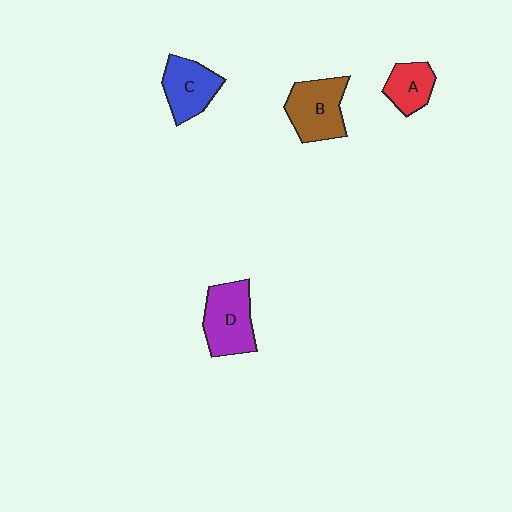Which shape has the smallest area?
Shape A (red).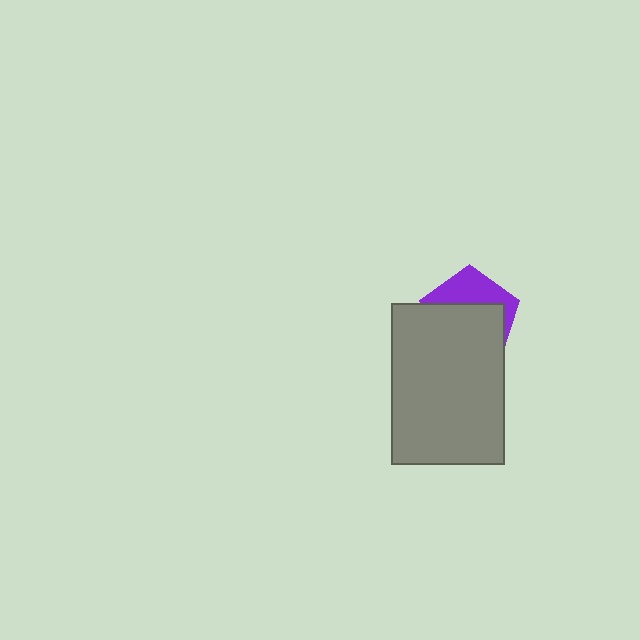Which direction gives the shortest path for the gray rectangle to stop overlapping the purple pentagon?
Moving down gives the shortest separation.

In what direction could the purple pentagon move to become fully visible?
The purple pentagon could move up. That would shift it out from behind the gray rectangle entirely.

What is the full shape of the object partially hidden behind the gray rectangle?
The partially hidden object is a purple pentagon.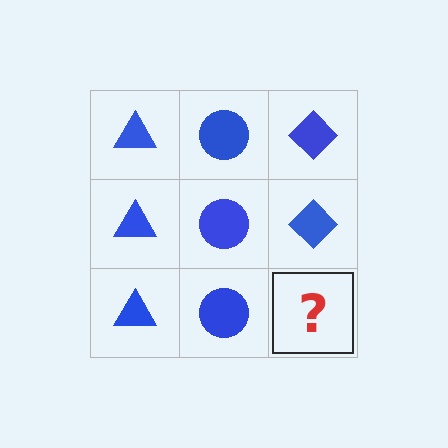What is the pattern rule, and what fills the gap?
The rule is that each column has a consistent shape. The gap should be filled with a blue diamond.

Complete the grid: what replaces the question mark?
The question mark should be replaced with a blue diamond.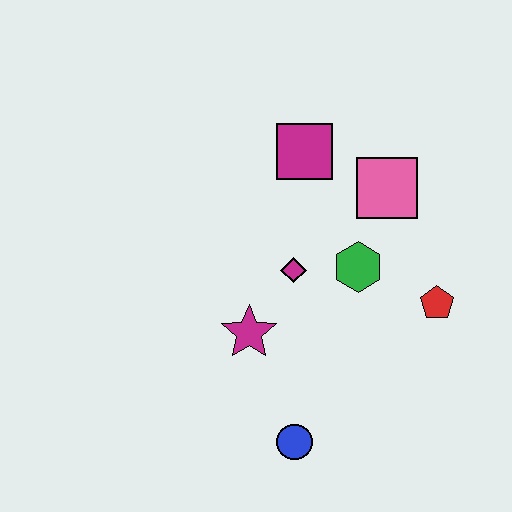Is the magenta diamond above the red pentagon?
Yes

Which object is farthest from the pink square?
The blue circle is farthest from the pink square.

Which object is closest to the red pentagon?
The green hexagon is closest to the red pentagon.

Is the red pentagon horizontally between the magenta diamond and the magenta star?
No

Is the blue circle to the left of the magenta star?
No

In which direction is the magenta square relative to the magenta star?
The magenta square is above the magenta star.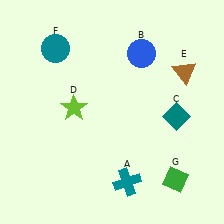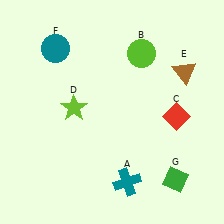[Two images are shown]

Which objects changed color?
B changed from blue to lime. C changed from teal to red.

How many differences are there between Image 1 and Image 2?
There are 2 differences between the two images.